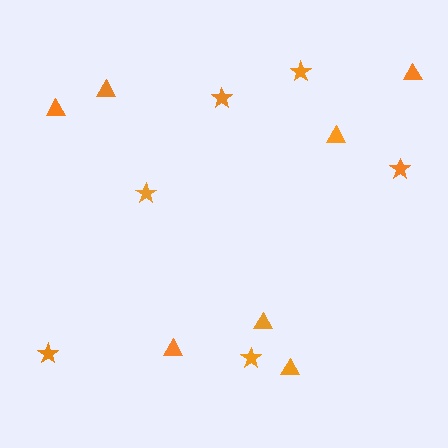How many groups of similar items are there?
There are 2 groups: one group of triangles (7) and one group of stars (6).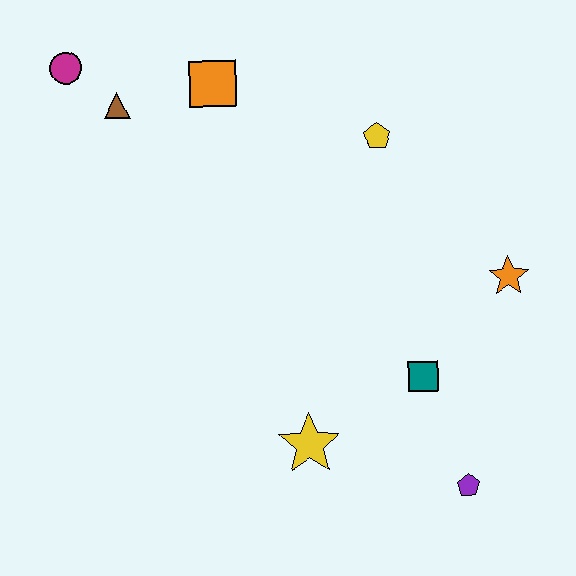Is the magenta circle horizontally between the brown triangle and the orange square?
No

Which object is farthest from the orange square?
The purple pentagon is farthest from the orange square.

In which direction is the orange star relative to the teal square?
The orange star is above the teal square.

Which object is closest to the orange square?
The brown triangle is closest to the orange square.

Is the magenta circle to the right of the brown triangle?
No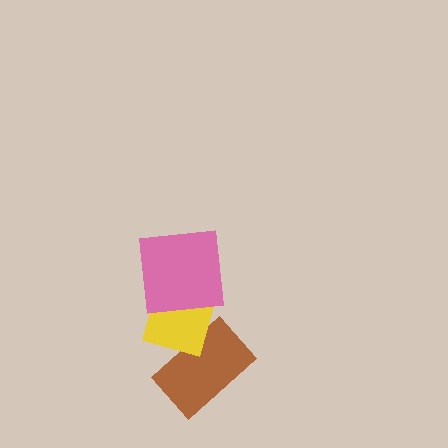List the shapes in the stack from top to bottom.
From top to bottom: the pink square, the yellow diamond, the brown rectangle.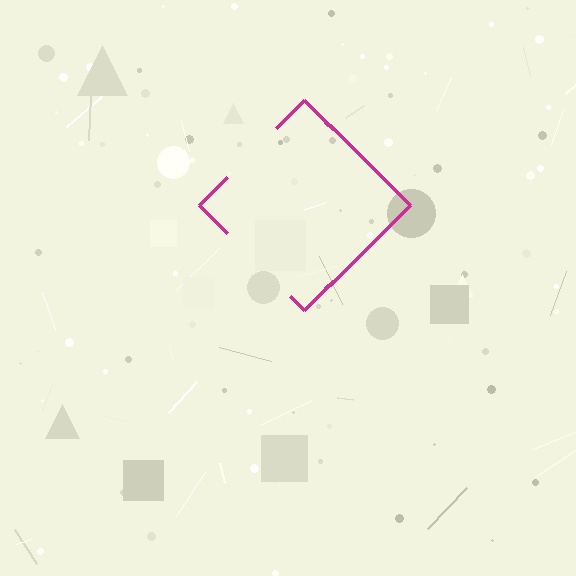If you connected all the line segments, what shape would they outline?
They would outline a diamond.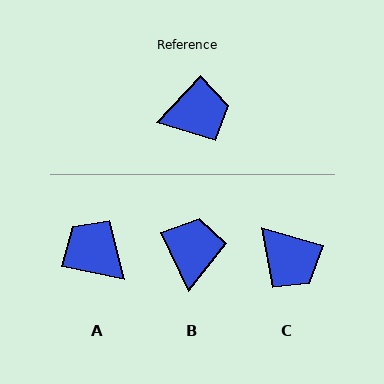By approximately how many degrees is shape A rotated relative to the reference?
Approximately 121 degrees counter-clockwise.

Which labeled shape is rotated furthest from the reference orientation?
A, about 121 degrees away.